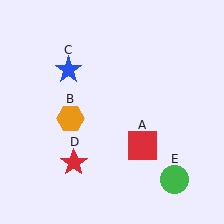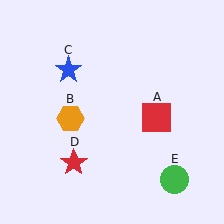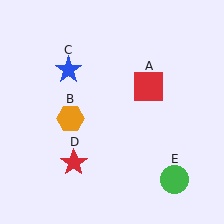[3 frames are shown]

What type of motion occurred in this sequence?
The red square (object A) rotated counterclockwise around the center of the scene.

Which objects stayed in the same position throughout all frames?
Orange hexagon (object B) and blue star (object C) and red star (object D) and green circle (object E) remained stationary.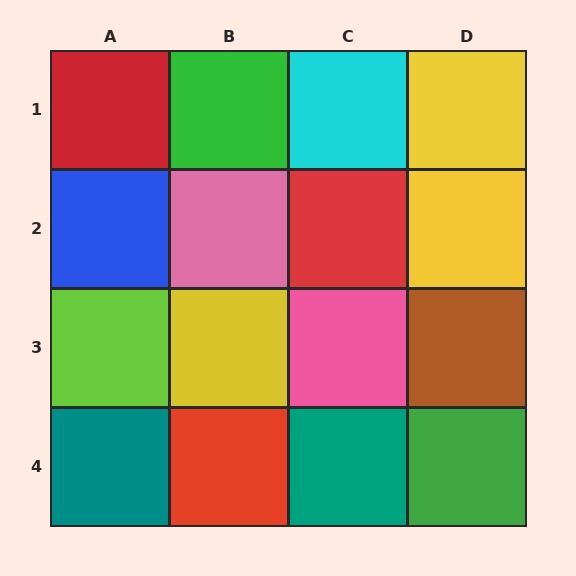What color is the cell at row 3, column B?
Yellow.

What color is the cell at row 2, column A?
Blue.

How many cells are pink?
2 cells are pink.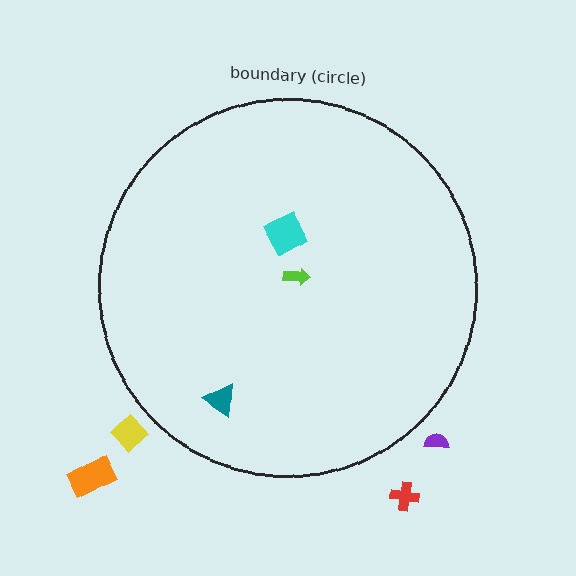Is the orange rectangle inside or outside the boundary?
Outside.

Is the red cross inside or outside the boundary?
Outside.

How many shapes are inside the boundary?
3 inside, 4 outside.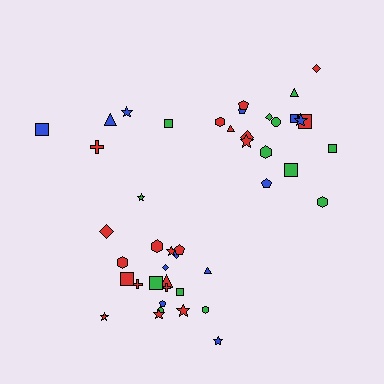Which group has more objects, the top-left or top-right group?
The top-right group.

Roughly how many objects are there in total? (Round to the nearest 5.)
Roughly 45 objects in total.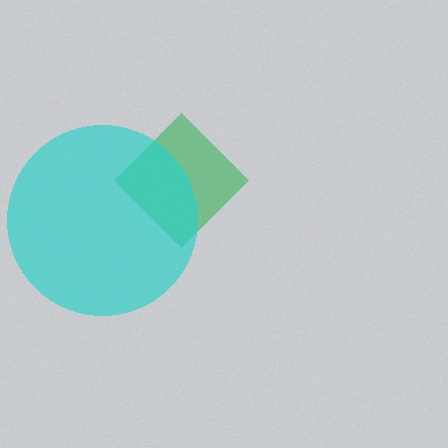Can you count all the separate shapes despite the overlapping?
Yes, there are 2 separate shapes.